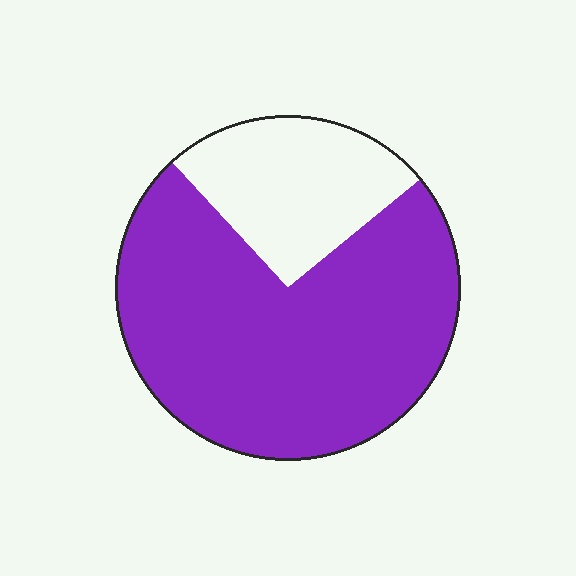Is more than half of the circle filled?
Yes.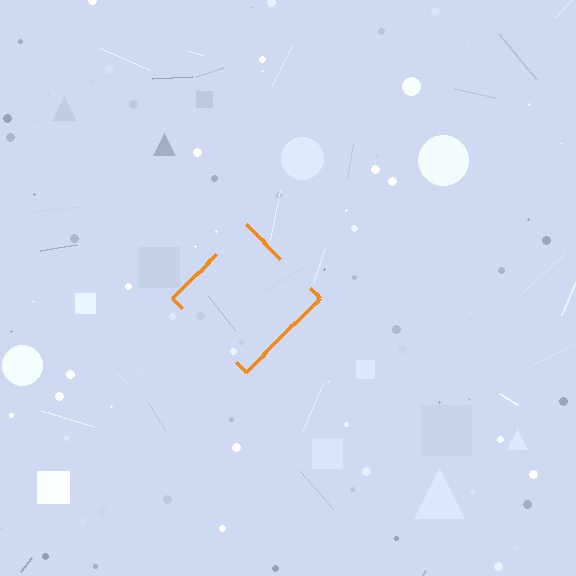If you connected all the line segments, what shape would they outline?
They would outline a diamond.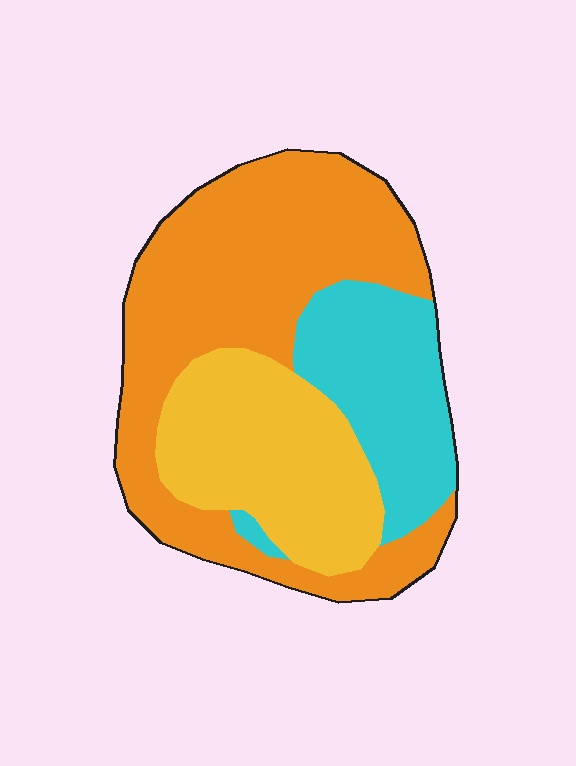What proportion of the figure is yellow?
Yellow covers about 30% of the figure.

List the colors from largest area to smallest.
From largest to smallest: orange, yellow, cyan.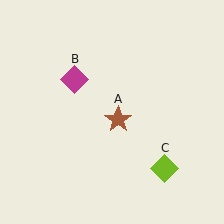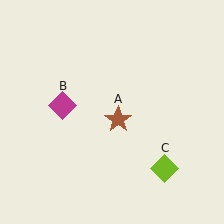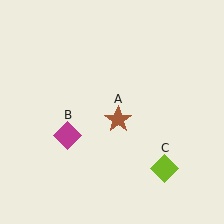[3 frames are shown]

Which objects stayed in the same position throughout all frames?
Brown star (object A) and lime diamond (object C) remained stationary.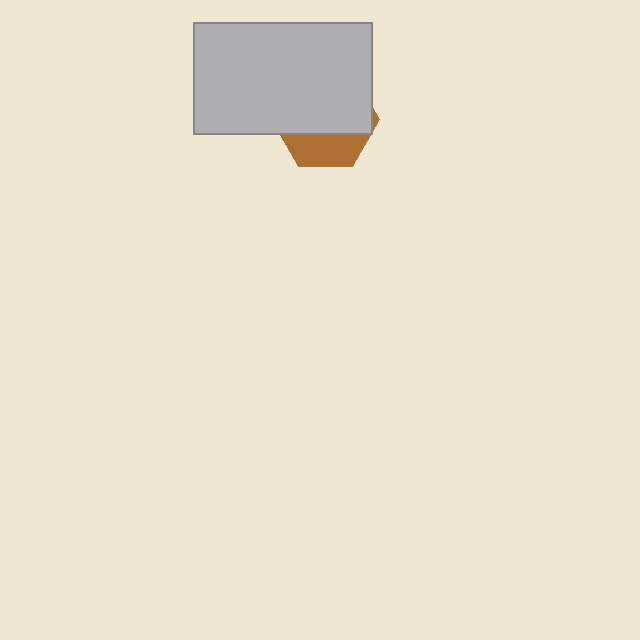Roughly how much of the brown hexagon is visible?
A small part of it is visible (roughly 30%).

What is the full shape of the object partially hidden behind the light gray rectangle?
The partially hidden object is a brown hexagon.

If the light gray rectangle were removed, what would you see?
You would see the complete brown hexagon.